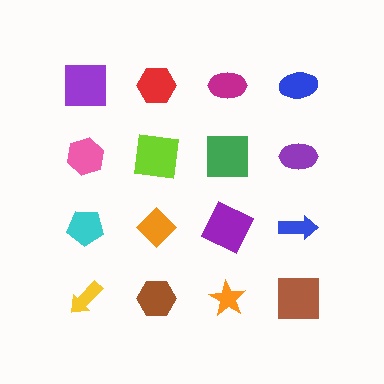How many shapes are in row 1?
4 shapes.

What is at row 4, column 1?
A yellow arrow.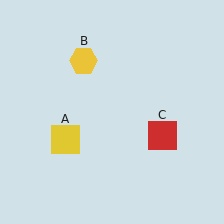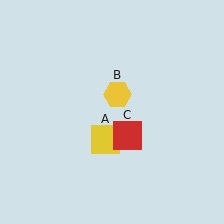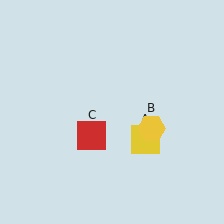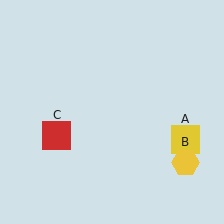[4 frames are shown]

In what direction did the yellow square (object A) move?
The yellow square (object A) moved right.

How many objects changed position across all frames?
3 objects changed position: yellow square (object A), yellow hexagon (object B), red square (object C).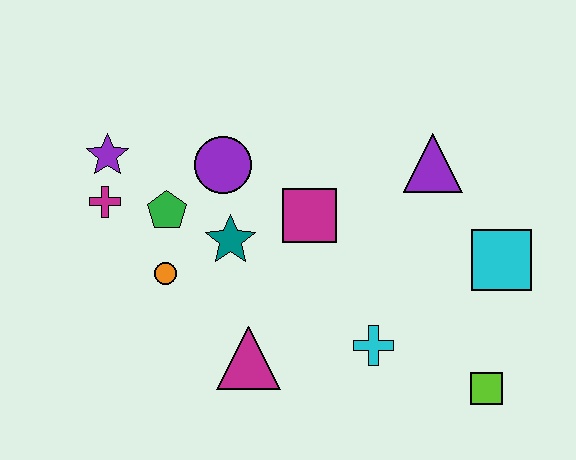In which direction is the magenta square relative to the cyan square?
The magenta square is to the left of the cyan square.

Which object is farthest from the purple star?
The lime square is farthest from the purple star.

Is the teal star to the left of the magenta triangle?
Yes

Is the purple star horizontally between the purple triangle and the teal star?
No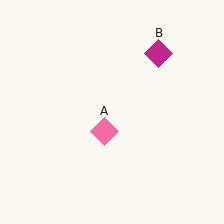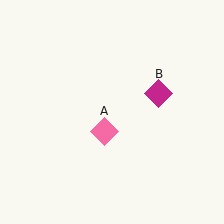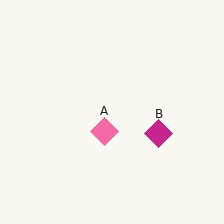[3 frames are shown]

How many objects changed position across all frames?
1 object changed position: magenta diamond (object B).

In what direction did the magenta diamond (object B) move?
The magenta diamond (object B) moved down.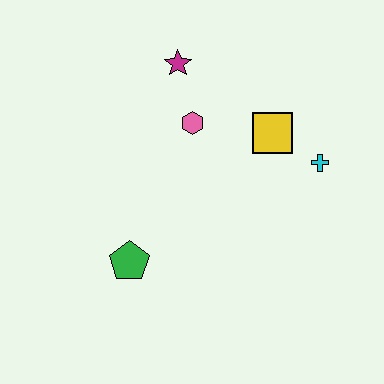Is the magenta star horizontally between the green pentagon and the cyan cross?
Yes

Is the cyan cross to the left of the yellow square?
No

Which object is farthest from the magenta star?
The green pentagon is farthest from the magenta star.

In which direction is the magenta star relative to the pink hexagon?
The magenta star is above the pink hexagon.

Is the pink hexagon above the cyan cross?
Yes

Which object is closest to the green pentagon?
The pink hexagon is closest to the green pentagon.